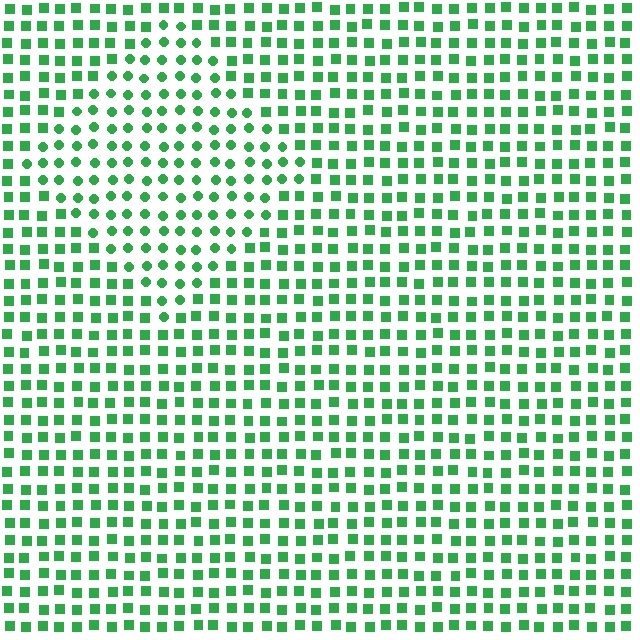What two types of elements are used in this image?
The image uses circles inside the diamond region and squares outside it.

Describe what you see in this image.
The image is filled with small green elements arranged in a uniform grid. A diamond-shaped region contains circles, while the surrounding area contains squares. The boundary is defined purely by the change in element shape.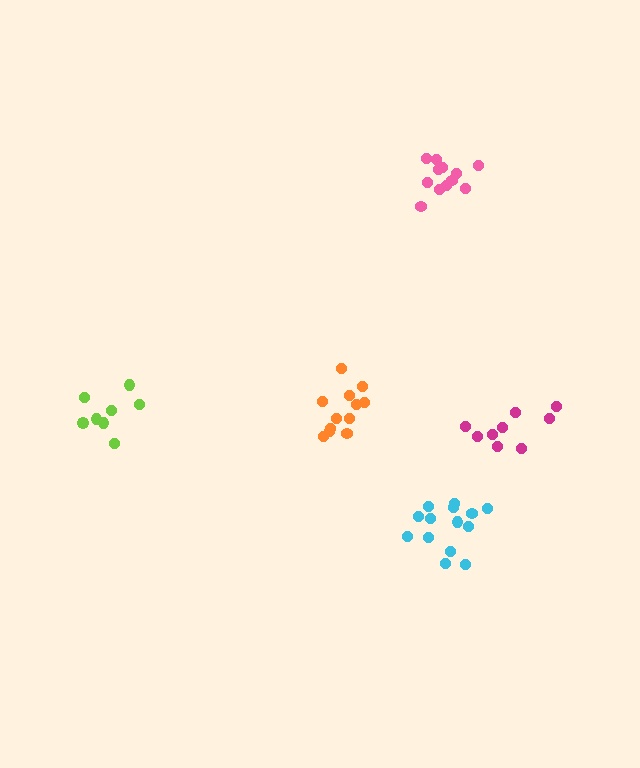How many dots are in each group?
Group 1: 12 dots, Group 2: 9 dots, Group 3: 8 dots, Group 4: 12 dots, Group 5: 14 dots (55 total).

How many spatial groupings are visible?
There are 5 spatial groupings.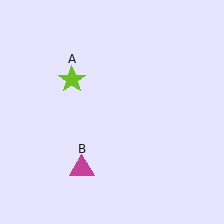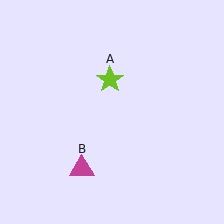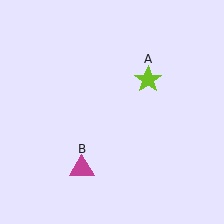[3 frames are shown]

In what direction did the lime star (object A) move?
The lime star (object A) moved right.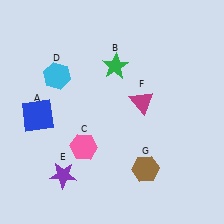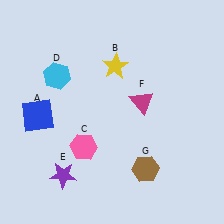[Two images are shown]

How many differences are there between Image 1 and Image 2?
There is 1 difference between the two images.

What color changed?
The star (B) changed from green in Image 1 to yellow in Image 2.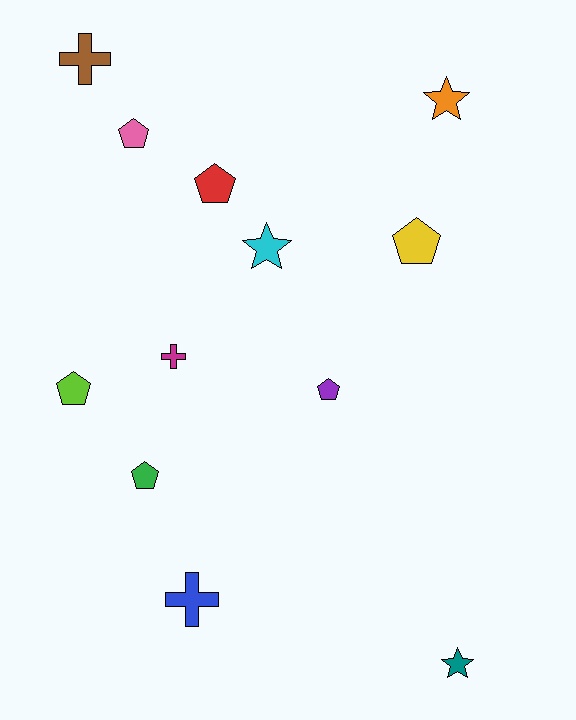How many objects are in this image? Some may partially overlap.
There are 12 objects.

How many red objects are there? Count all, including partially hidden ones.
There is 1 red object.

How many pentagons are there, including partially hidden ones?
There are 6 pentagons.